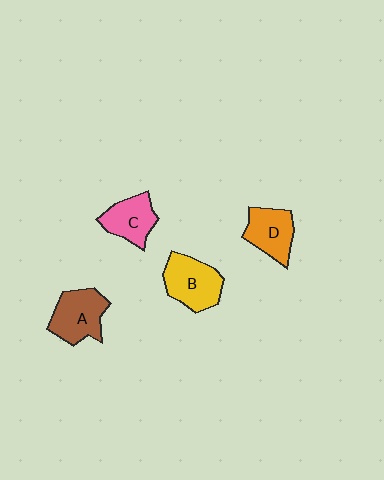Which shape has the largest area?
Shape B (yellow).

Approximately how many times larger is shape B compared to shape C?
Approximately 1.3 times.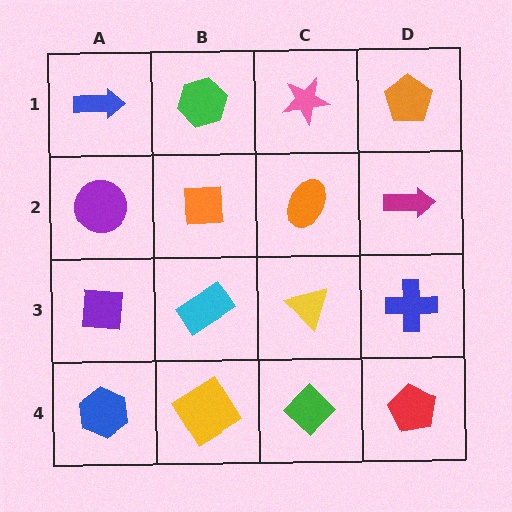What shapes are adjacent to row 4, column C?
A yellow triangle (row 3, column C), a yellow diamond (row 4, column B), a red pentagon (row 4, column D).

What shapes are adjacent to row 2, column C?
A pink star (row 1, column C), a yellow triangle (row 3, column C), an orange square (row 2, column B), a magenta arrow (row 2, column D).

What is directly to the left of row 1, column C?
A green hexagon.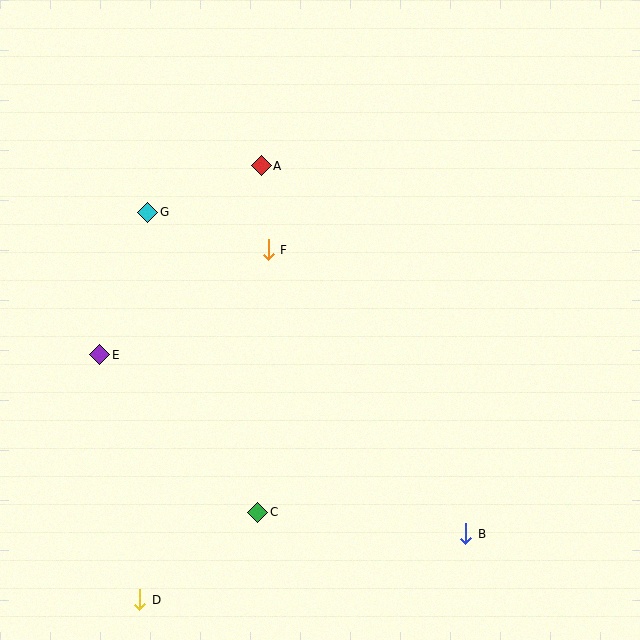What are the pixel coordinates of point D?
Point D is at (140, 600).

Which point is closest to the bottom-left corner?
Point D is closest to the bottom-left corner.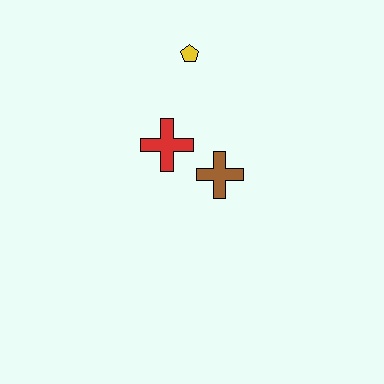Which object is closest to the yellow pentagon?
The red cross is closest to the yellow pentagon.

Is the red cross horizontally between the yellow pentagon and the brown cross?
No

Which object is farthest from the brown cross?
The yellow pentagon is farthest from the brown cross.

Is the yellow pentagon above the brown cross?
Yes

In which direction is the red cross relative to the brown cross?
The red cross is to the left of the brown cross.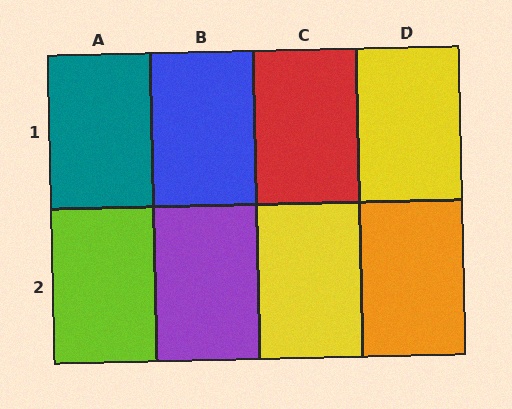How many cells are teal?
1 cell is teal.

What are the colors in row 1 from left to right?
Teal, blue, red, yellow.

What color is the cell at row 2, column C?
Yellow.